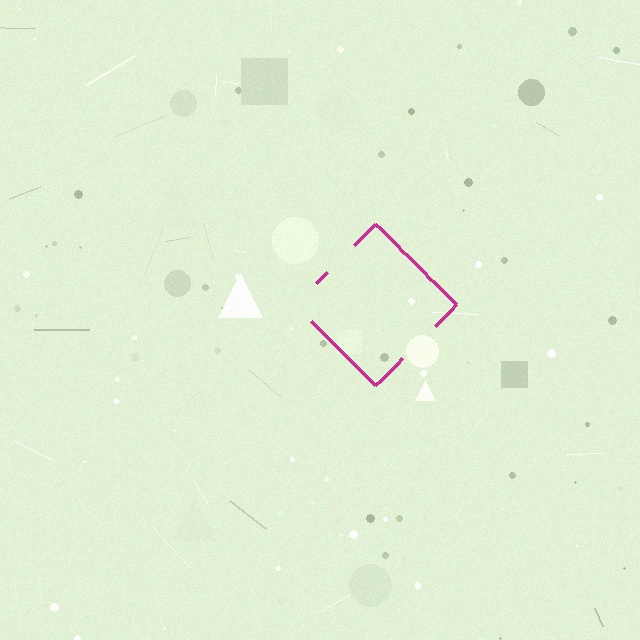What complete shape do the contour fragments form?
The contour fragments form a diamond.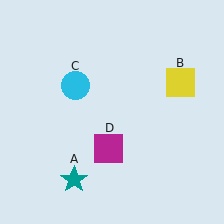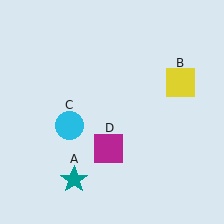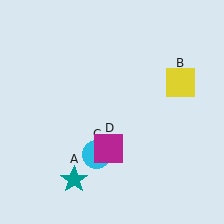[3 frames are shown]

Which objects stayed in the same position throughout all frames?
Teal star (object A) and yellow square (object B) and magenta square (object D) remained stationary.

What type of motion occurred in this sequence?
The cyan circle (object C) rotated counterclockwise around the center of the scene.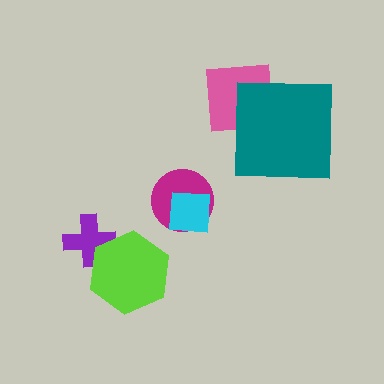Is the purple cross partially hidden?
Yes, it is partially covered by another shape.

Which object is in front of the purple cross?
The lime hexagon is in front of the purple cross.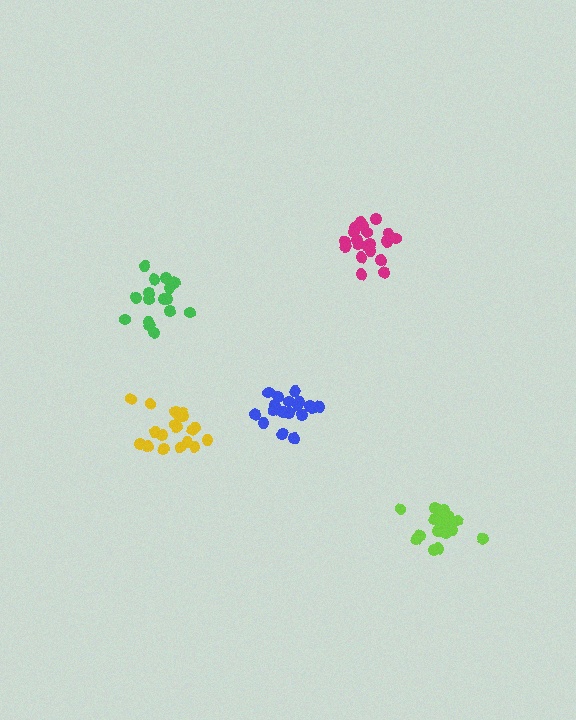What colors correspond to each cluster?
The clusters are colored: yellow, lime, magenta, blue, green.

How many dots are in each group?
Group 1: 19 dots, Group 2: 19 dots, Group 3: 20 dots, Group 4: 19 dots, Group 5: 16 dots (93 total).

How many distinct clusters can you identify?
There are 5 distinct clusters.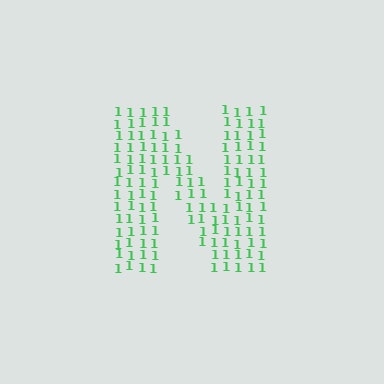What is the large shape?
The large shape is the letter N.